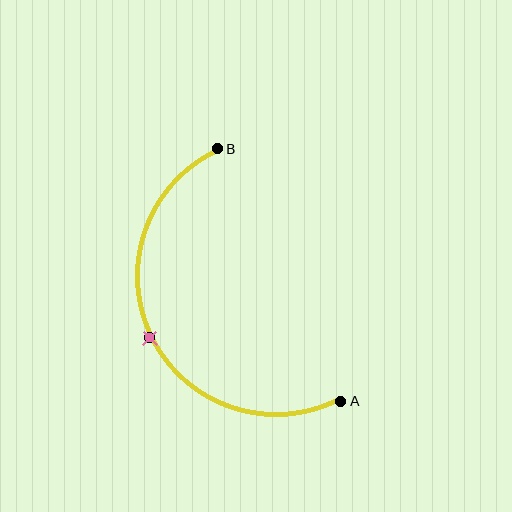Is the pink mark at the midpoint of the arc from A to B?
Yes. The pink mark lies on the arc at equal arc-length from both A and B — it is the arc midpoint.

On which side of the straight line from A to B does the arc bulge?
The arc bulges to the left of the straight line connecting A and B.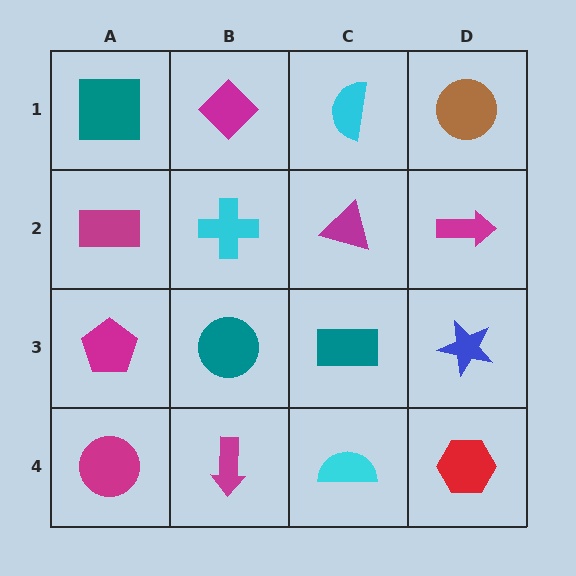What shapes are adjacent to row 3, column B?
A cyan cross (row 2, column B), a magenta arrow (row 4, column B), a magenta pentagon (row 3, column A), a teal rectangle (row 3, column C).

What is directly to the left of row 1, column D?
A cyan semicircle.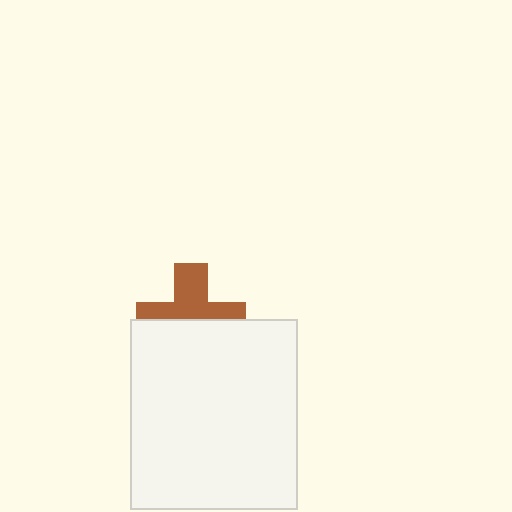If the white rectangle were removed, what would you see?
You would see the complete brown cross.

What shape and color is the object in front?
The object in front is a white rectangle.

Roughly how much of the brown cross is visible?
About half of it is visible (roughly 52%).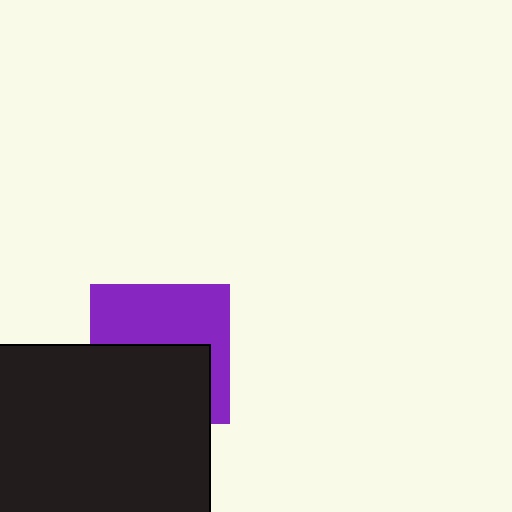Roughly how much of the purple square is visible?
About half of it is visible (roughly 50%).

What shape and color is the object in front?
The object in front is a black rectangle.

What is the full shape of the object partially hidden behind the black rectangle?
The partially hidden object is a purple square.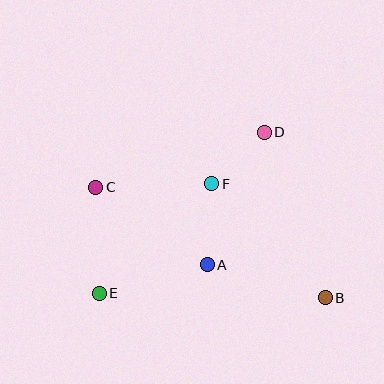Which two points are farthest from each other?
Points B and C are farthest from each other.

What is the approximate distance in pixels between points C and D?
The distance between C and D is approximately 177 pixels.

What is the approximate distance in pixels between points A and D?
The distance between A and D is approximately 144 pixels.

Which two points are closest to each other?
Points D and F are closest to each other.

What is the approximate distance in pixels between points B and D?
The distance between B and D is approximately 176 pixels.